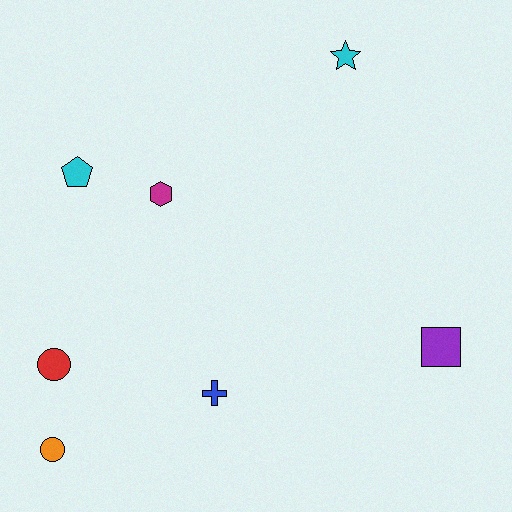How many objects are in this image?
There are 7 objects.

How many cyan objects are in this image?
There are 2 cyan objects.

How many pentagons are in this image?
There is 1 pentagon.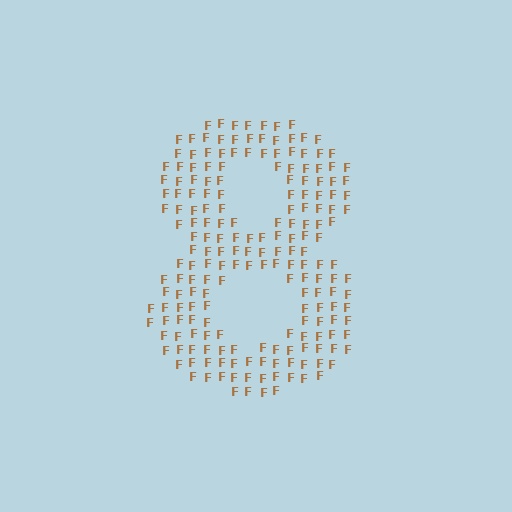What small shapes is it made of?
It is made of small letter F's.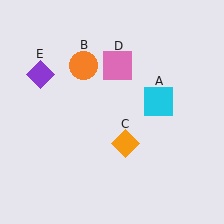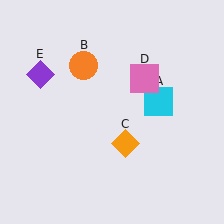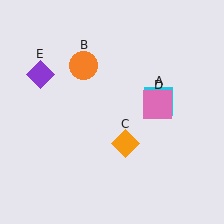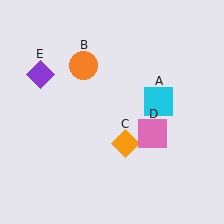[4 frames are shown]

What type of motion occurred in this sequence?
The pink square (object D) rotated clockwise around the center of the scene.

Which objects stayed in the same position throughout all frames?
Cyan square (object A) and orange circle (object B) and orange diamond (object C) and purple diamond (object E) remained stationary.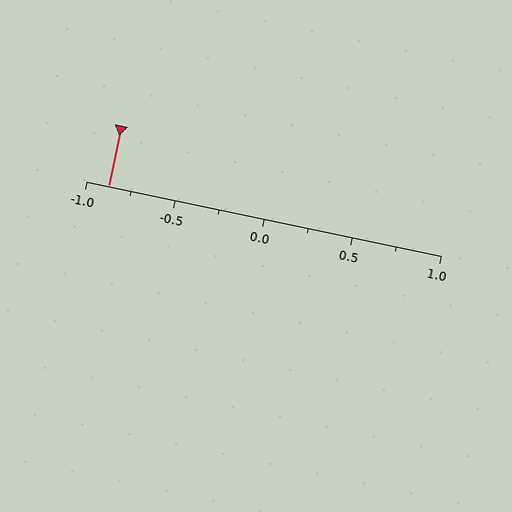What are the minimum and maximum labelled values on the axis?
The axis runs from -1.0 to 1.0.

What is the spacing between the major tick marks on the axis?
The major ticks are spaced 0.5 apart.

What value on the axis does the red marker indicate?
The marker indicates approximately -0.88.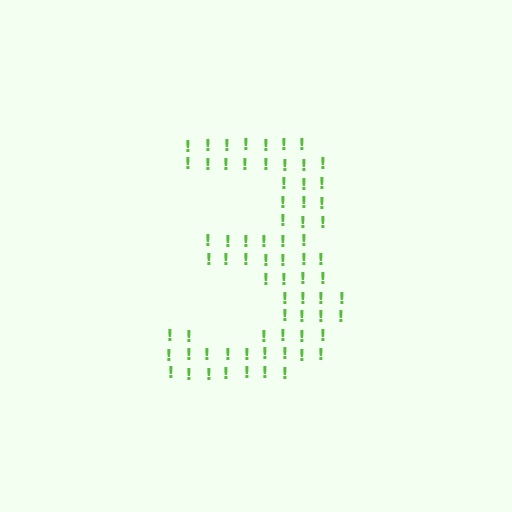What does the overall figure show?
The overall figure shows the digit 3.